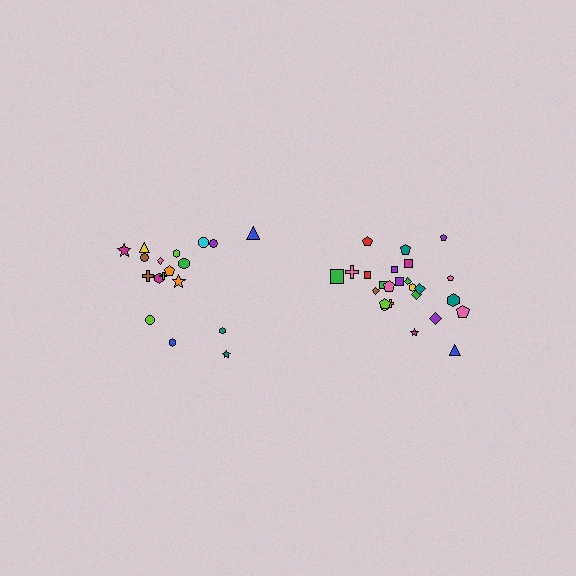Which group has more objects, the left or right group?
The right group.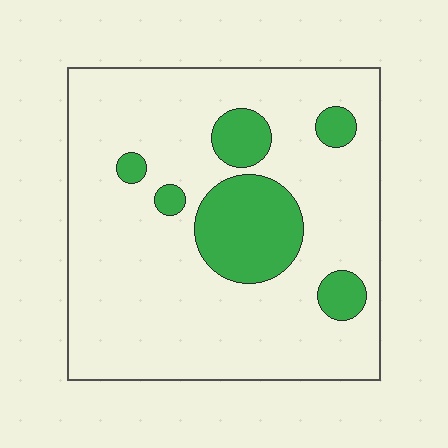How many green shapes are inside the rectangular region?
6.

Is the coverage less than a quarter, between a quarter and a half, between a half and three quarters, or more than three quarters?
Less than a quarter.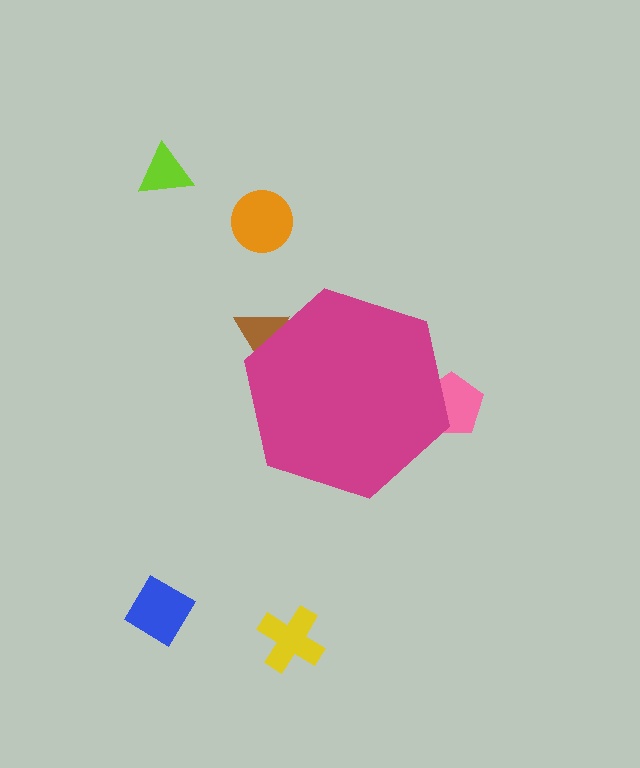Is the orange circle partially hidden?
No, the orange circle is fully visible.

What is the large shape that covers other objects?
A magenta hexagon.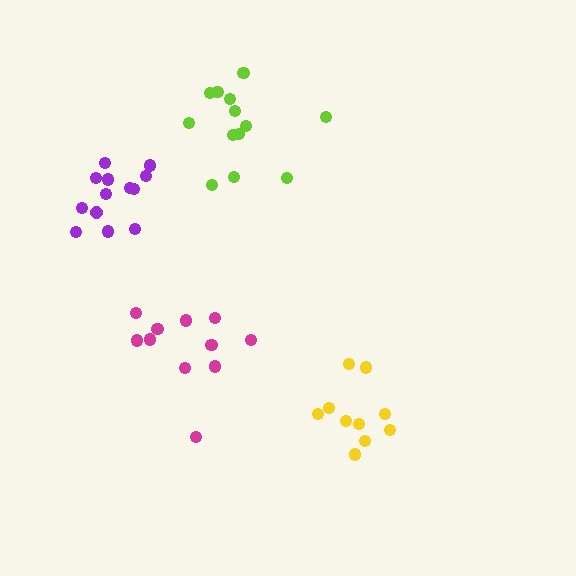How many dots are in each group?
Group 1: 11 dots, Group 2: 13 dots, Group 3: 13 dots, Group 4: 10 dots (47 total).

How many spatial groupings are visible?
There are 4 spatial groupings.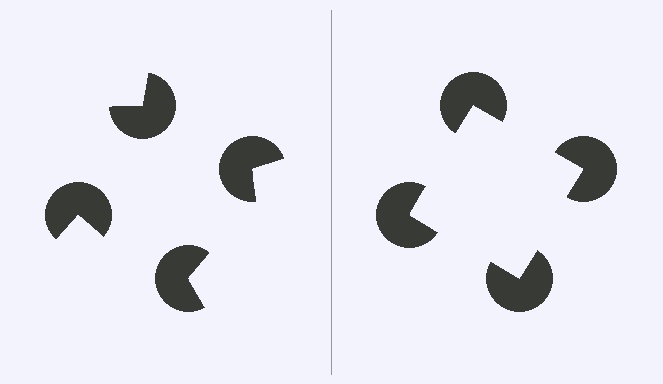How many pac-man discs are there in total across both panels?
8 — 4 on each side.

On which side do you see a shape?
An illusory square appears on the right side. On the left side the wedge cuts are rotated, so no coherent shape forms.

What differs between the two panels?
The pac-man discs are positioned identically on both sides; only the wedge orientations differ. On the right they align to a square; on the left they are misaligned.